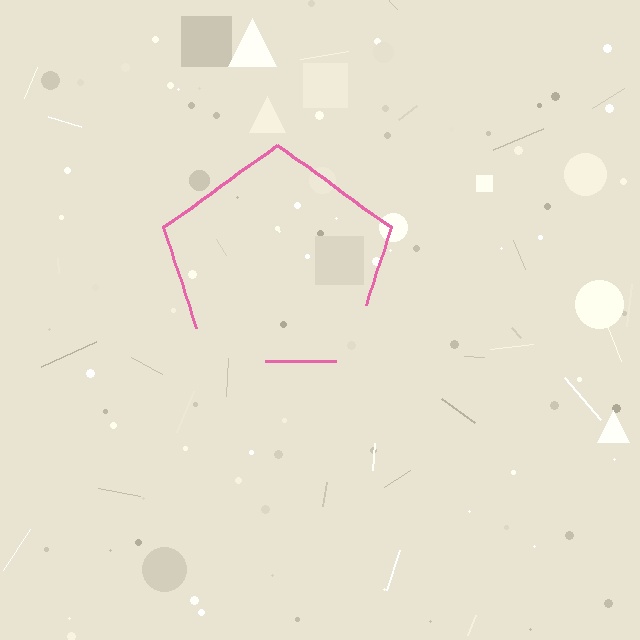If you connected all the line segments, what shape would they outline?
They would outline a pentagon.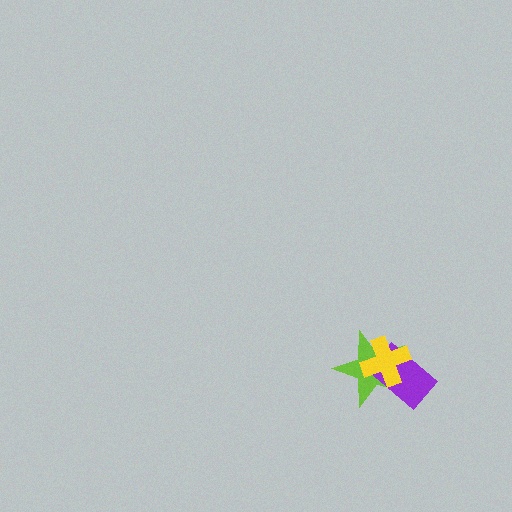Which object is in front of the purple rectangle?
The yellow cross is in front of the purple rectangle.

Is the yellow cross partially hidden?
No, no other shape covers it.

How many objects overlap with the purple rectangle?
2 objects overlap with the purple rectangle.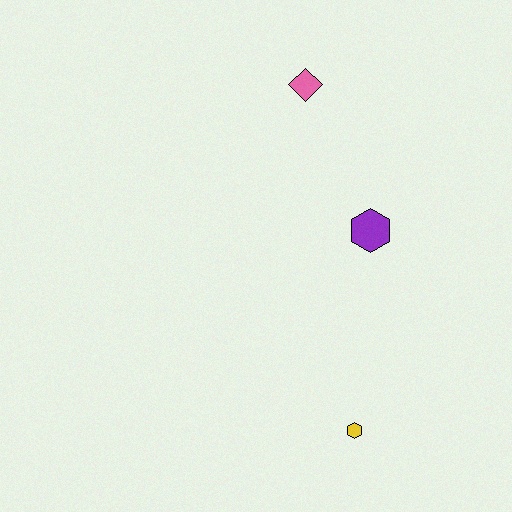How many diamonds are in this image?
There is 1 diamond.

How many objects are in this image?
There are 3 objects.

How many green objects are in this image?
There are no green objects.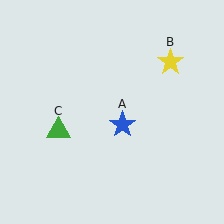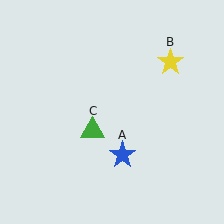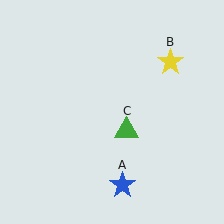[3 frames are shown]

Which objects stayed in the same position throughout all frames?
Yellow star (object B) remained stationary.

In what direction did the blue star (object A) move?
The blue star (object A) moved down.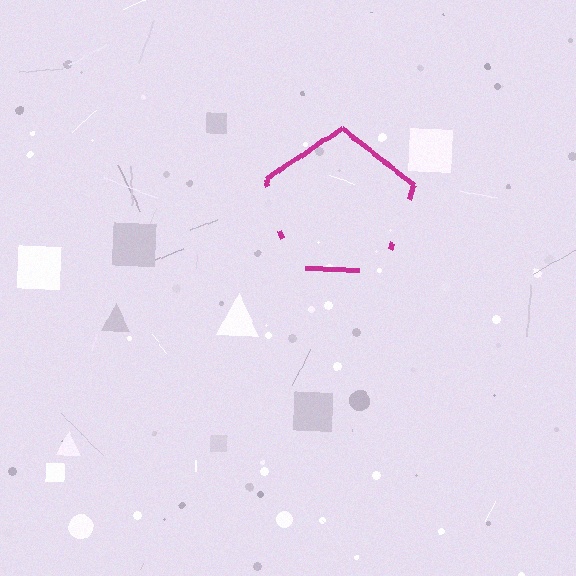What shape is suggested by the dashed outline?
The dashed outline suggests a pentagon.